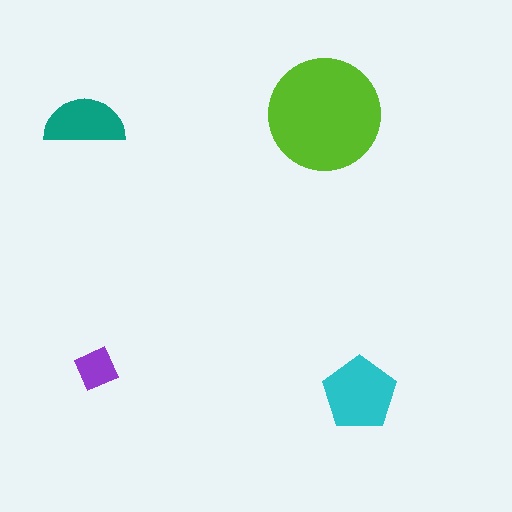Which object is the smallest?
The purple diamond.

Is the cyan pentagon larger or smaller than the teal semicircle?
Larger.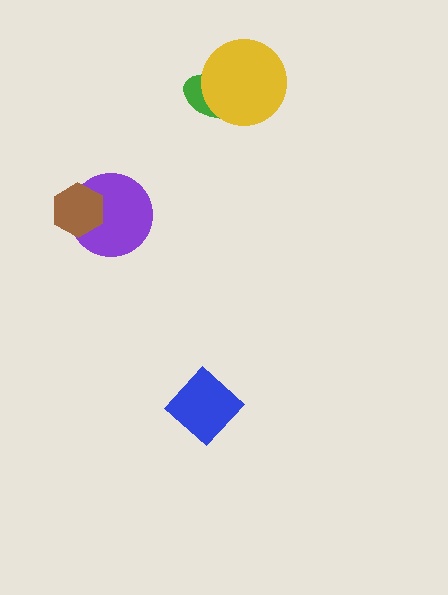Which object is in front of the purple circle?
The brown hexagon is in front of the purple circle.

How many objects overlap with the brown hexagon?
1 object overlaps with the brown hexagon.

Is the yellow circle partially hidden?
No, no other shape covers it.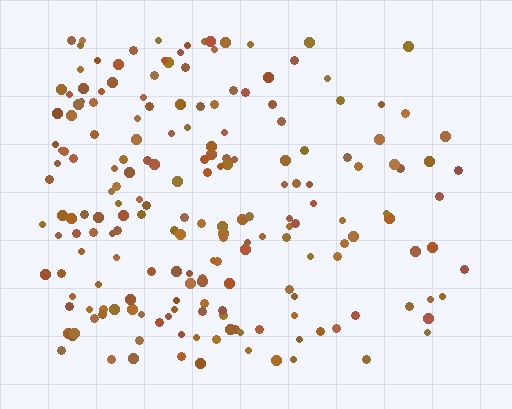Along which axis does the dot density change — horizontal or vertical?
Horizontal.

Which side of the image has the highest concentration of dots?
The left.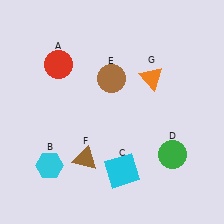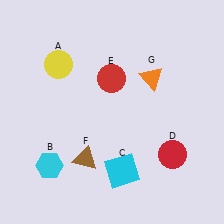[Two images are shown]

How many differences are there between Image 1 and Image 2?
There are 3 differences between the two images.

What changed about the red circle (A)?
In Image 1, A is red. In Image 2, it changed to yellow.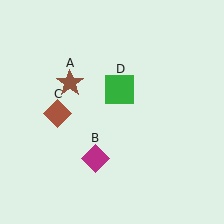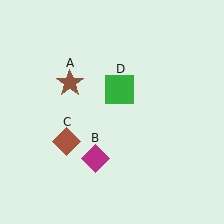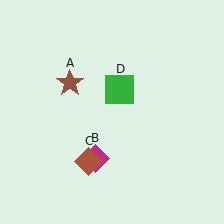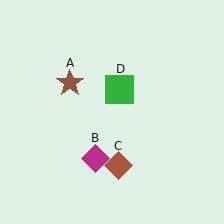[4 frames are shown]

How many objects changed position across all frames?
1 object changed position: brown diamond (object C).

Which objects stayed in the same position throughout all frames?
Brown star (object A) and magenta diamond (object B) and green square (object D) remained stationary.